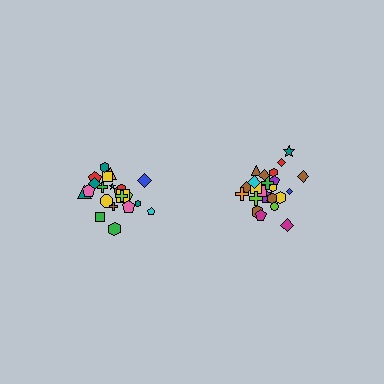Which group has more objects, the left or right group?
The right group.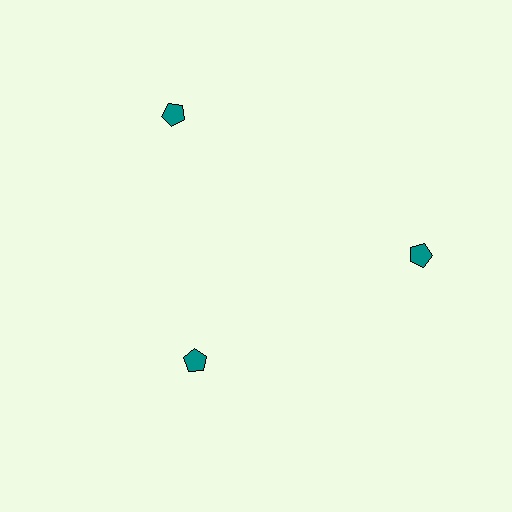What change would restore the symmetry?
The symmetry would be restored by moving it outward, back onto the ring so that all 3 pentagons sit at equal angles and equal distance from the center.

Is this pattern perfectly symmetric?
No. The 3 teal pentagons are arranged in a ring, but one element near the 7 o'clock position is pulled inward toward the center, breaking the 3-fold rotational symmetry.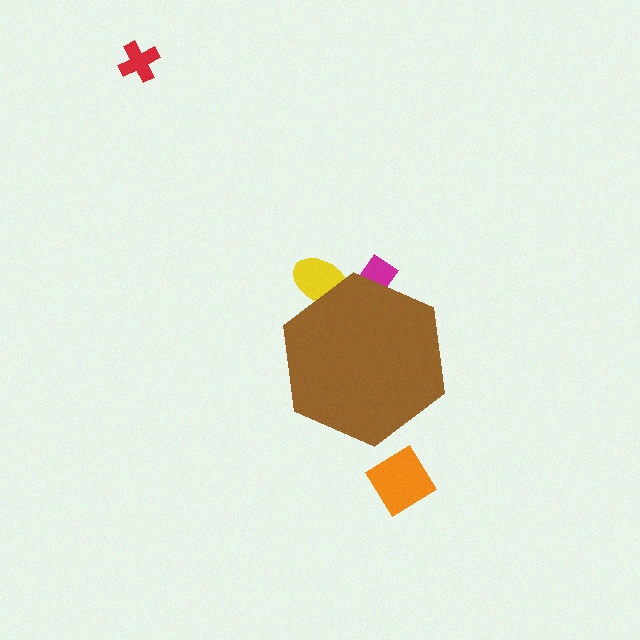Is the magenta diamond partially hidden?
Yes, the magenta diamond is partially hidden behind the brown hexagon.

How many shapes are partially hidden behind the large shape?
2 shapes are partially hidden.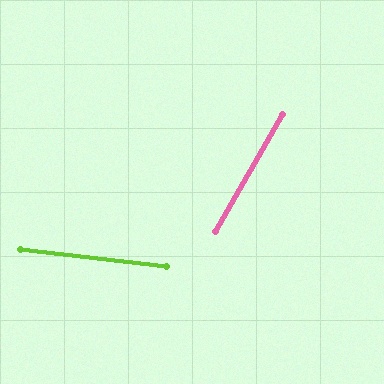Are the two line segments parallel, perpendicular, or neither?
Neither parallel nor perpendicular — they differ by about 67°.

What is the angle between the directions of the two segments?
Approximately 67 degrees.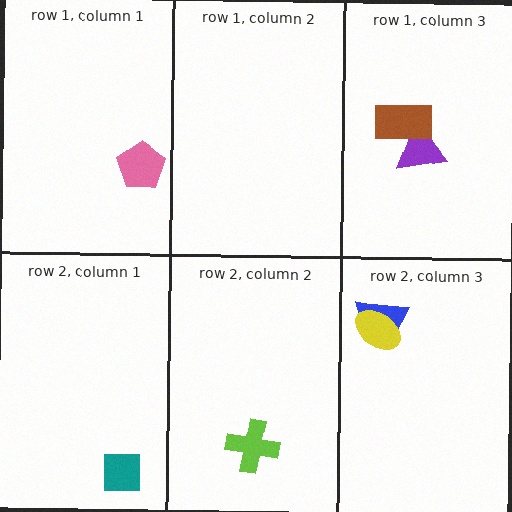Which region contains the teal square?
The row 2, column 1 region.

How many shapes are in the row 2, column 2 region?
1.